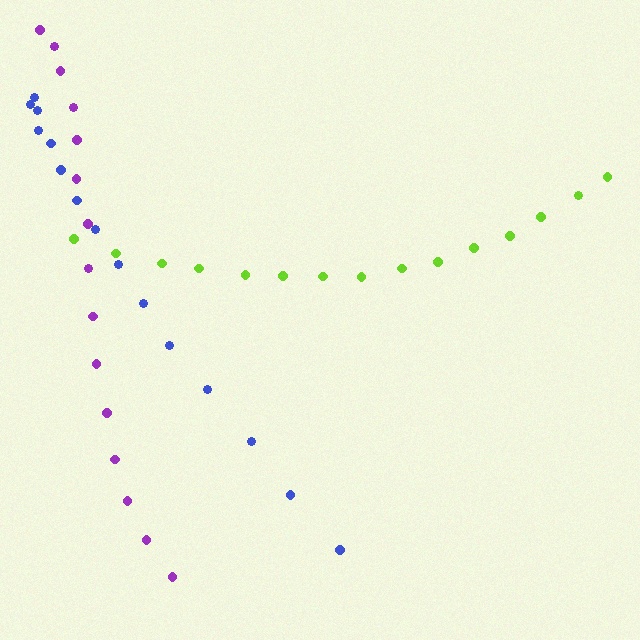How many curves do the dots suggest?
There are 3 distinct paths.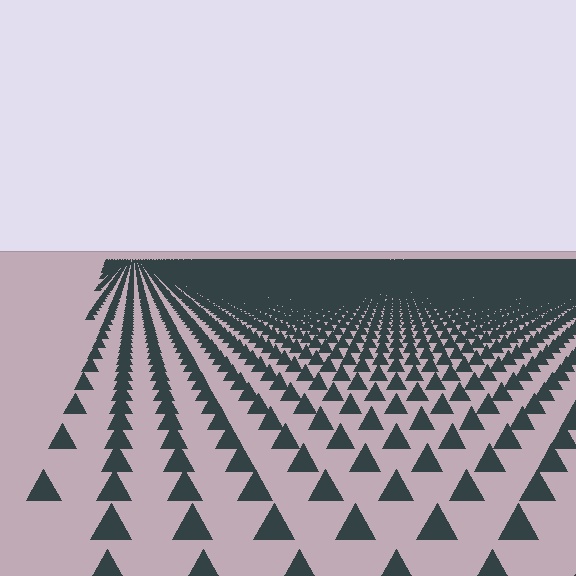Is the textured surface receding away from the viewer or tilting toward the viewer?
The surface is receding away from the viewer. Texture elements get smaller and denser toward the top.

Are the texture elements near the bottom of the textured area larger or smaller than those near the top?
Larger. Near the bottom, elements are closer to the viewer and appear at a bigger on-screen size.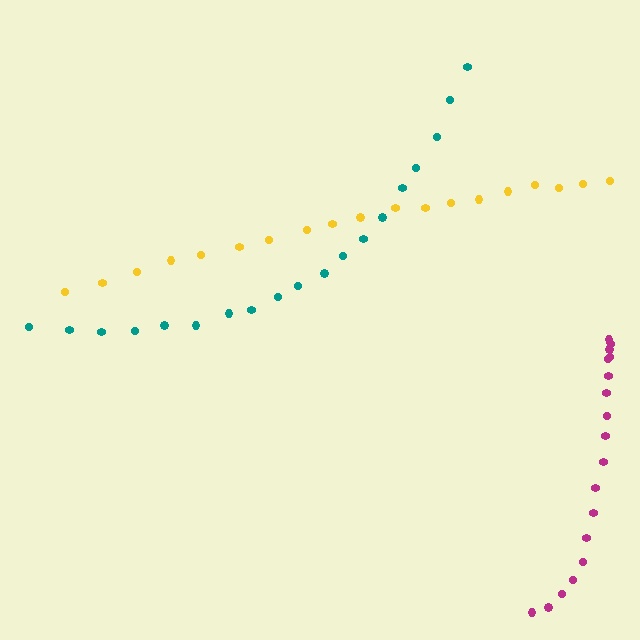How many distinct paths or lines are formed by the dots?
There are 3 distinct paths.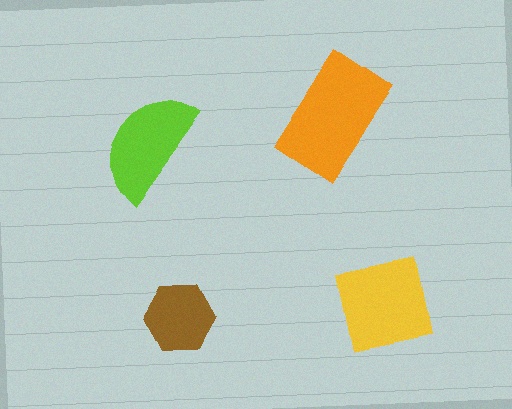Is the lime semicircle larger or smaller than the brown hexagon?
Larger.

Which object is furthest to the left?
The lime semicircle is leftmost.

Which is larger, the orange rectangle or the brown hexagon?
The orange rectangle.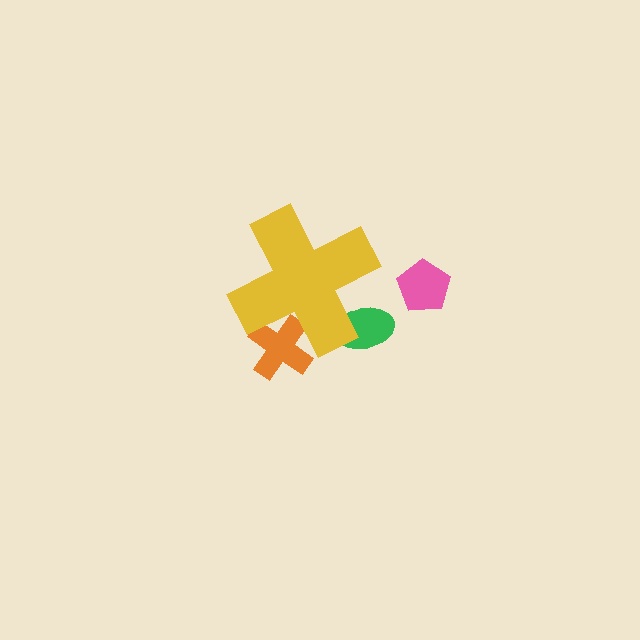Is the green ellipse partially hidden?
Yes, the green ellipse is partially hidden behind the yellow cross.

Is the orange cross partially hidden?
Yes, the orange cross is partially hidden behind the yellow cross.